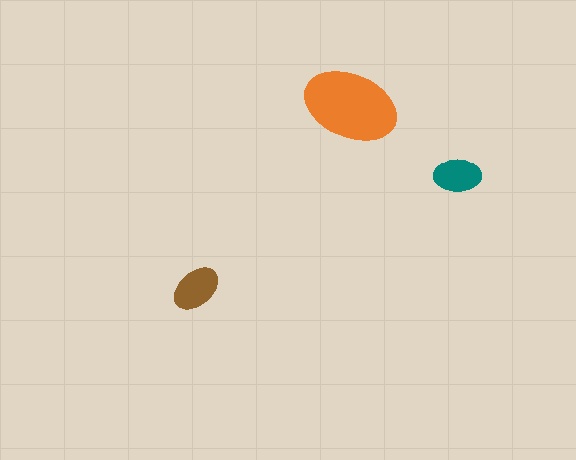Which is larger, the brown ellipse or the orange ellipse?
The orange one.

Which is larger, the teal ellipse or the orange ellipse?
The orange one.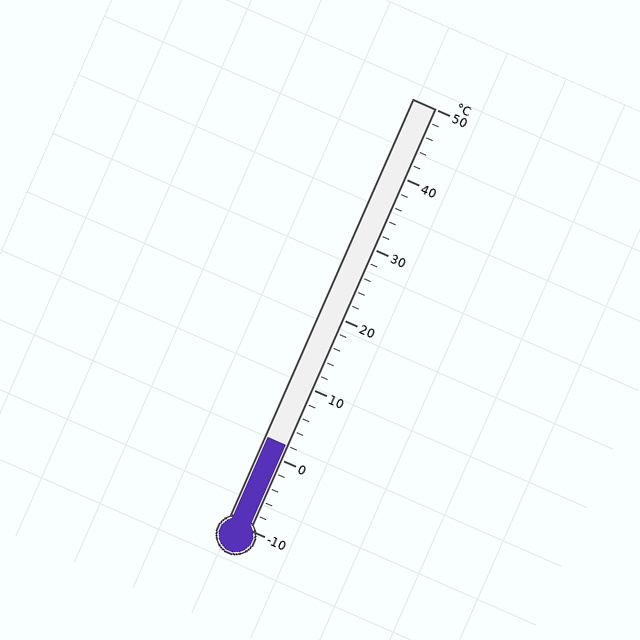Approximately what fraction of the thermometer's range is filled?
The thermometer is filled to approximately 20% of its range.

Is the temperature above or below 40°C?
The temperature is below 40°C.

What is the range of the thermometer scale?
The thermometer scale ranges from -10°C to 50°C.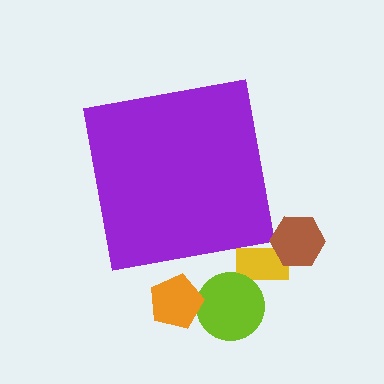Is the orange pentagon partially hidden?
No, the orange pentagon is fully visible.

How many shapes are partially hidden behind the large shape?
0 shapes are partially hidden.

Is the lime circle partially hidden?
No, the lime circle is fully visible.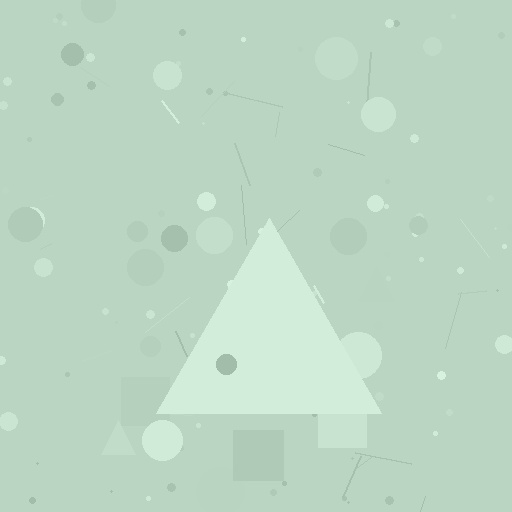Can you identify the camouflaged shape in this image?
The camouflaged shape is a triangle.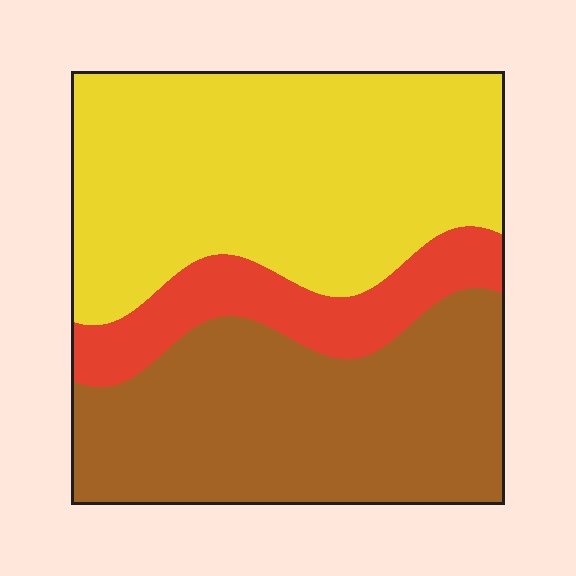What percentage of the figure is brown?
Brown covers 39% of the figure.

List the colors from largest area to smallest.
From largest to smallest: yellow, brown, red.